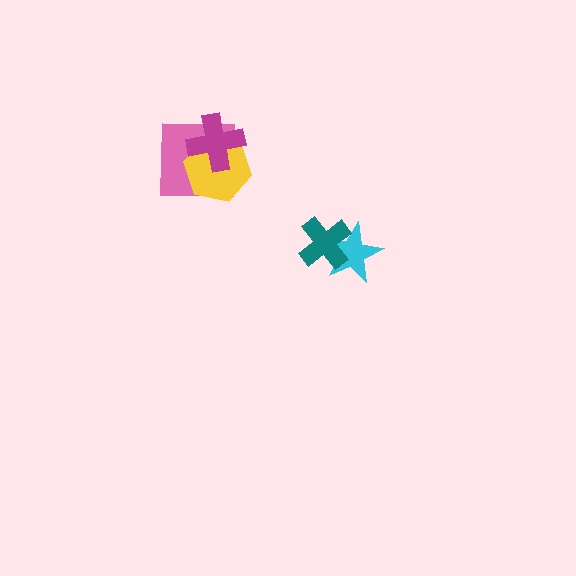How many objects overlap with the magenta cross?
2 objects overlap with the magenta cross.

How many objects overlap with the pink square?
2 objects overlap with the pink square.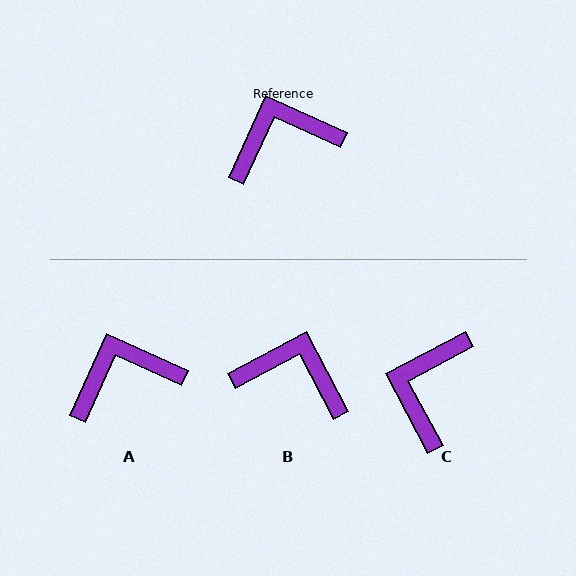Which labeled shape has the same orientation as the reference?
A.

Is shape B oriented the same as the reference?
No, it is off by about 38 degrees.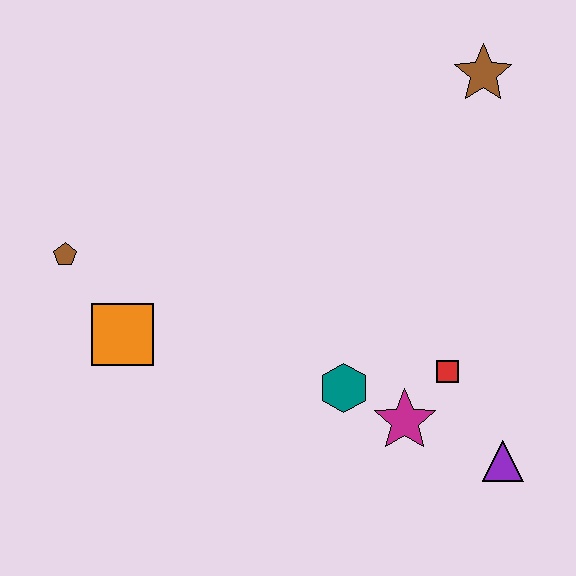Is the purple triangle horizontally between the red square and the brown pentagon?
No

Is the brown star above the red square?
Yes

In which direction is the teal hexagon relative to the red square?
The teal hexagon is to the left of the red square.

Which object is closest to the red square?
The magenta star is closest to the red square.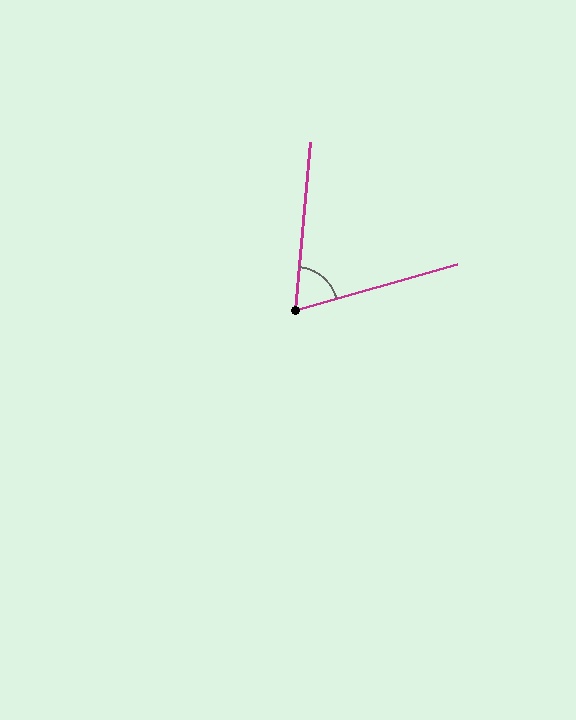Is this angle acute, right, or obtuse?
It is acute.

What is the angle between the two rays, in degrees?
Approximately 69 degrees.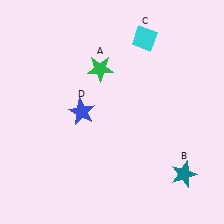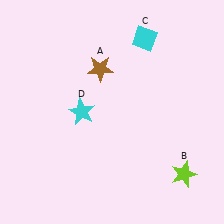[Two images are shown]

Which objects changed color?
A changed from green to brown. B changed from teal to lime. D changed from blue to cyan.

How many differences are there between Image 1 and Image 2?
There are 3 differences between the two images.